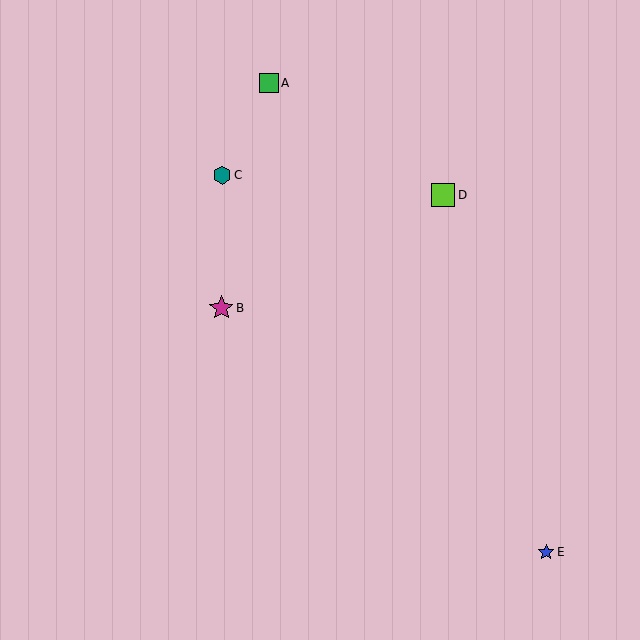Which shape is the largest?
The magenta star (labeled B) is the largest.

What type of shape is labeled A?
Shape A is a green square.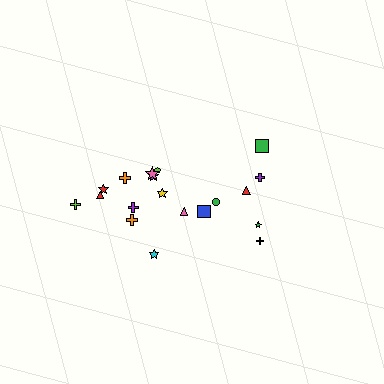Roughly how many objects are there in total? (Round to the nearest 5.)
Roughly 20 objects in total.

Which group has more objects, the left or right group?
The left group.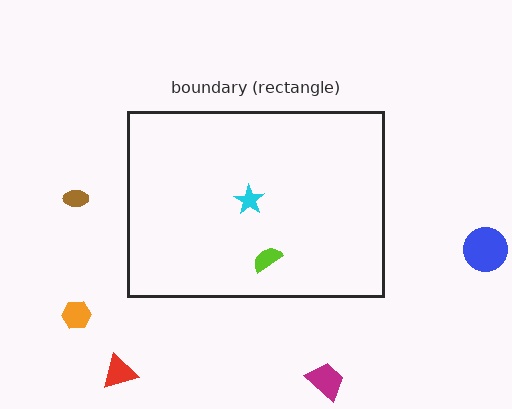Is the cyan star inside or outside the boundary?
Inside.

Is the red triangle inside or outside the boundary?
Outside.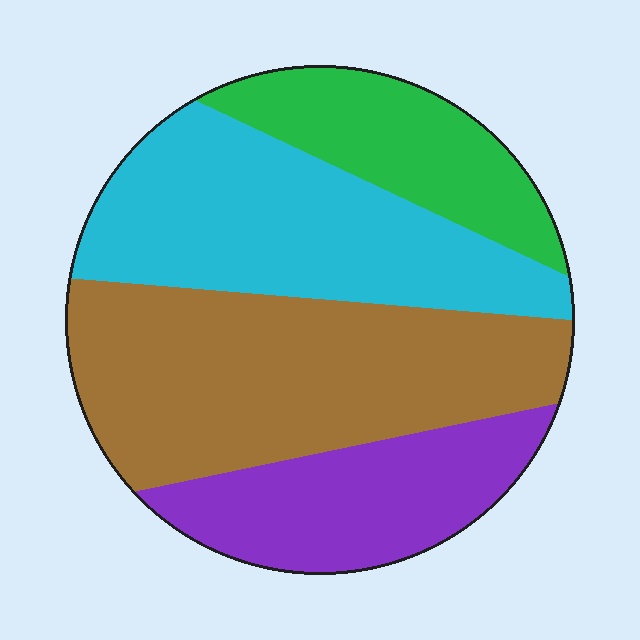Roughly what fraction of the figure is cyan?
Cyan covers around 30% of the figure.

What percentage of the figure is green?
Green covers roughly 15% of the figure.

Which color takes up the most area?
Brown, at roughly 35%.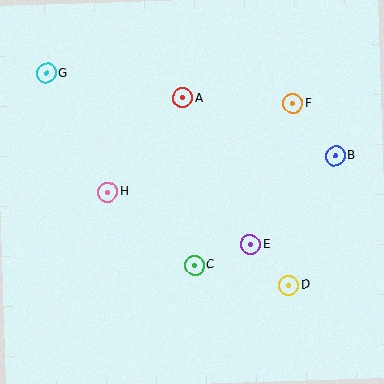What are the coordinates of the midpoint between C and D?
The midpoint between C and D is at (242, 275).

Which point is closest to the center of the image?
Point C at (195, 265) is closest to the center.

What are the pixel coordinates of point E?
Point E is at (250, 244).